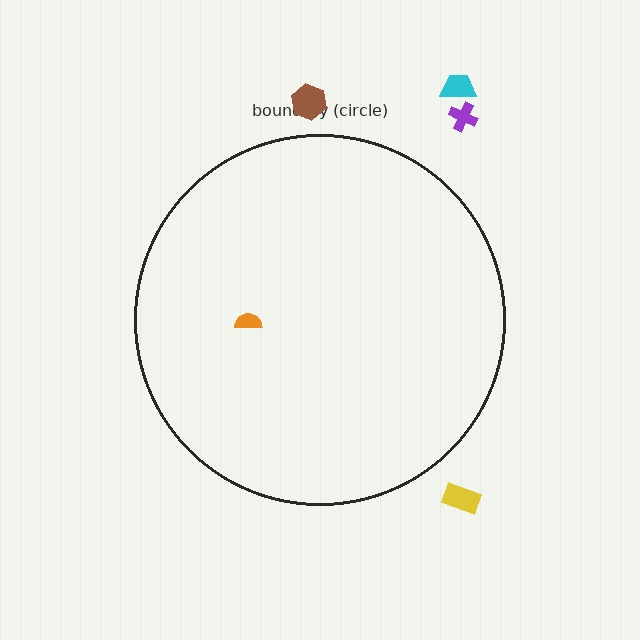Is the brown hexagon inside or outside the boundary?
Outside.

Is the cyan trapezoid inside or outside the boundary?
Outside.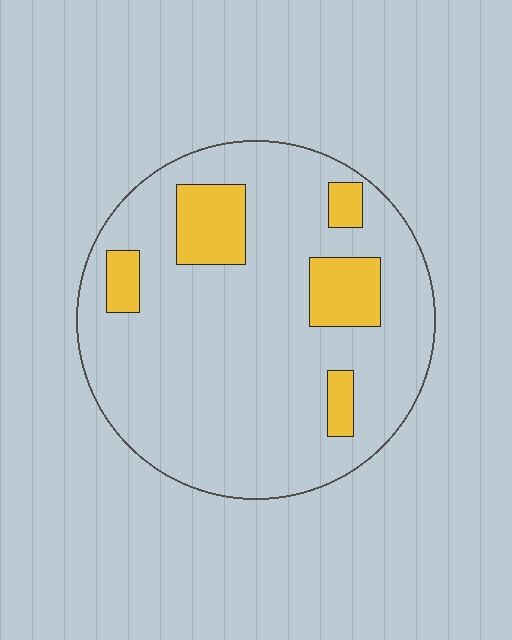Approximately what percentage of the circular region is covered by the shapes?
Approximately 15%.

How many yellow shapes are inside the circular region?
5.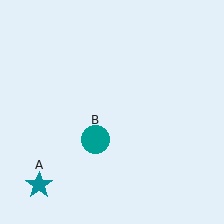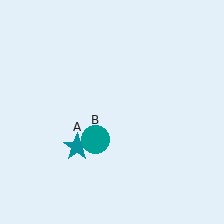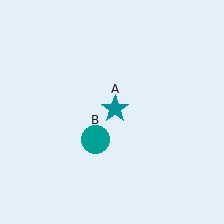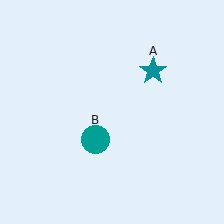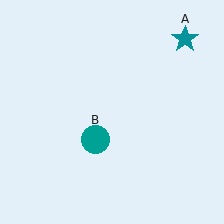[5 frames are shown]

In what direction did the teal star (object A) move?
The teal star (object A) moved up and to the right.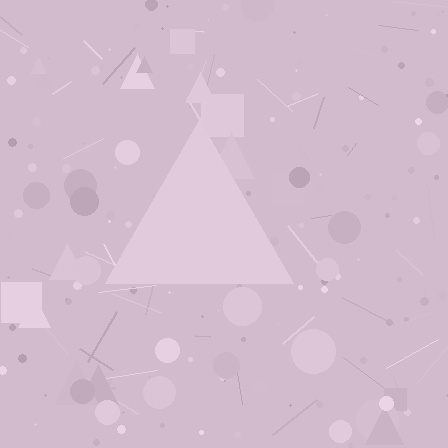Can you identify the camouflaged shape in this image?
The camouflaged shape is a triangle.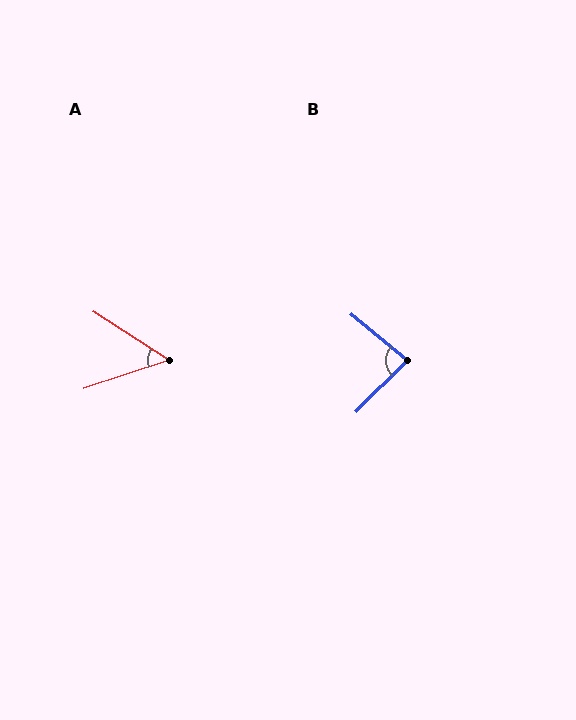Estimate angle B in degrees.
Approximately 85 degrees.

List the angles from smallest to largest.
A (51°), B (85°).